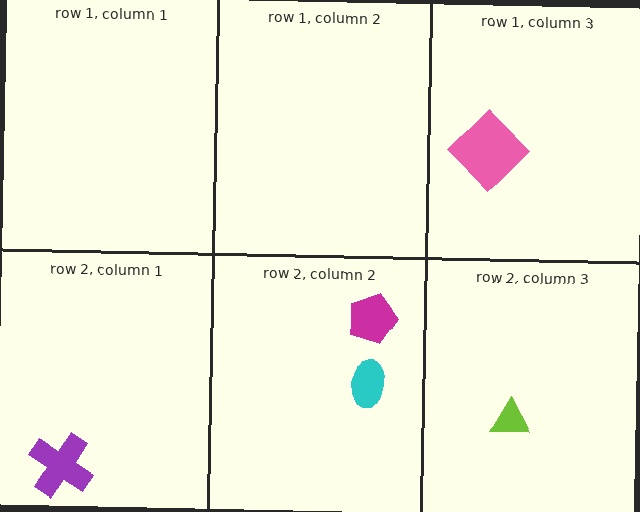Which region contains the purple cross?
The row 2, column 1 region.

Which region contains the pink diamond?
The row 1, column 3 region.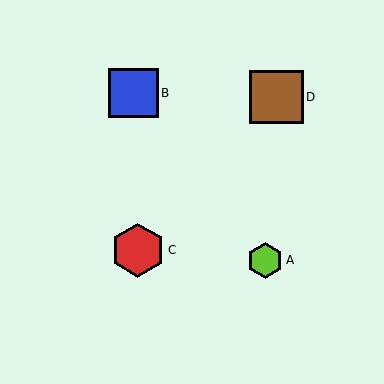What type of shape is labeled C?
Shape C is a red hexagon.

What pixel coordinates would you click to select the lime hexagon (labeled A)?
Click at (265, 260) to select the lime hexagon A.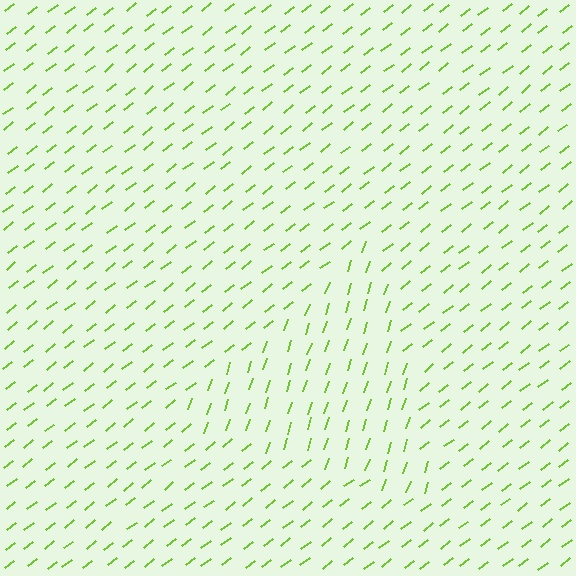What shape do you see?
I see a triangle.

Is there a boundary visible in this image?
Yes, there is a texture boundary formed by a change in line orientation.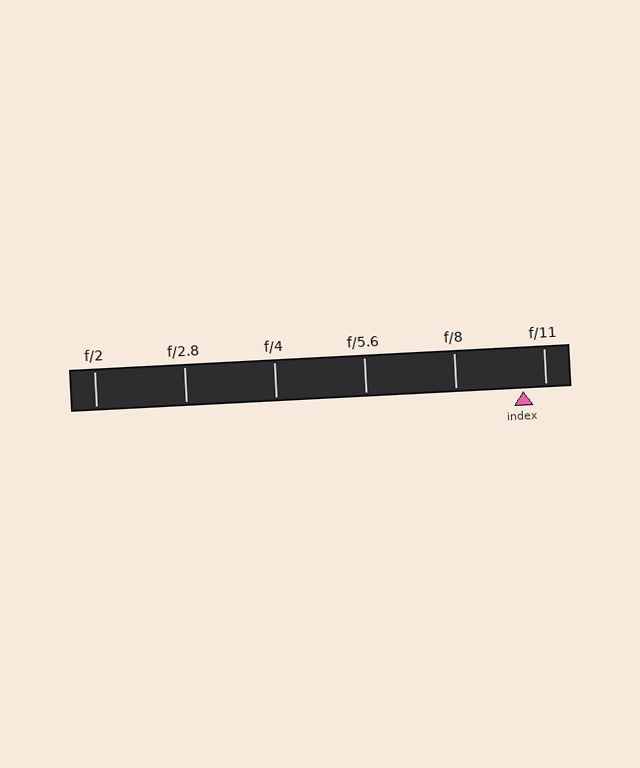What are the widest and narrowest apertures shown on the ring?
The widest aperture shown is f/2 and the narrowest is f/11.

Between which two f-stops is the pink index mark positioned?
The index mark is between f/8 and f/11.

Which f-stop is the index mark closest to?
The index mark is closest to f/11.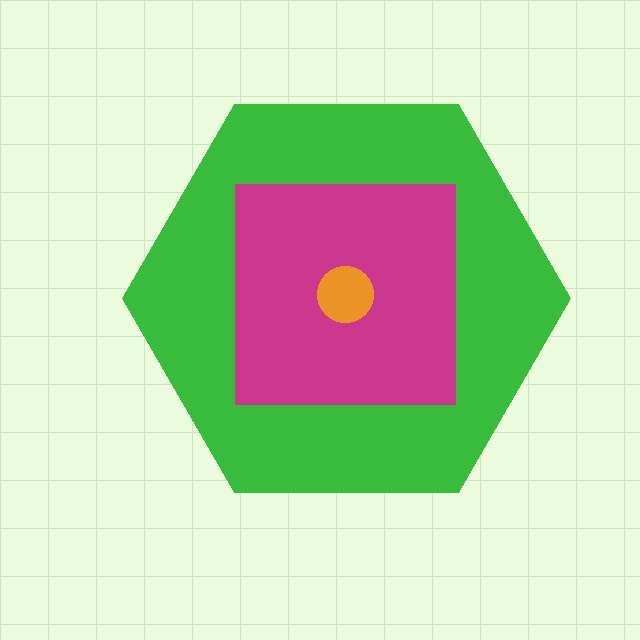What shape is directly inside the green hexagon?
The magenta square.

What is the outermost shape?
The green hexagon.